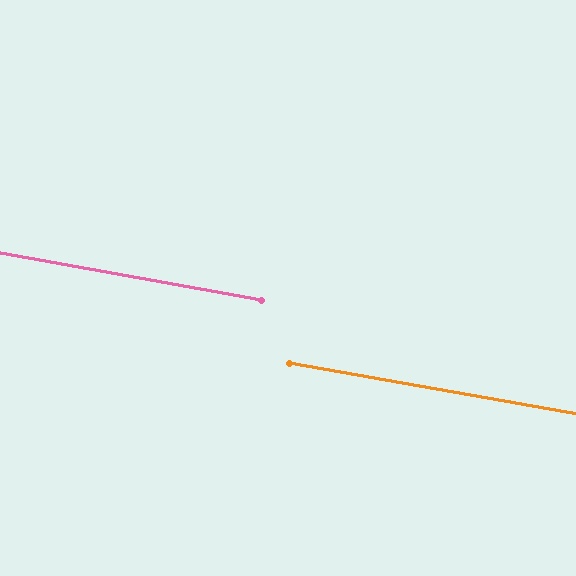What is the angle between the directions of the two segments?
Approximately 0 degrees.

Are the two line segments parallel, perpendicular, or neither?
Parallel — their directions differ by only 0.1°.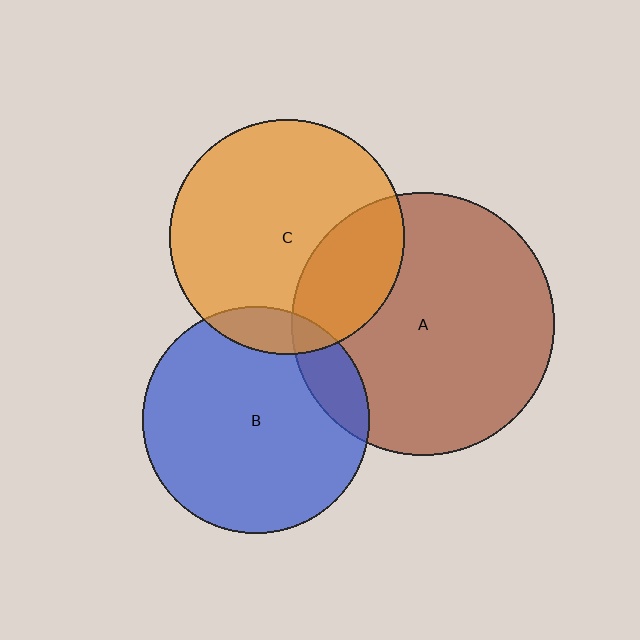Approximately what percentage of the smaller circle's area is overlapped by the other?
Approximately 25%.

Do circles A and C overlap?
Yes.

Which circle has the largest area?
Circle A (brown).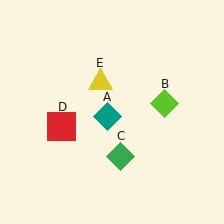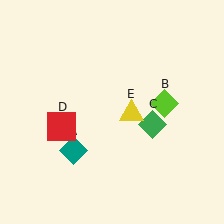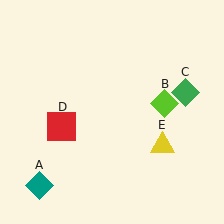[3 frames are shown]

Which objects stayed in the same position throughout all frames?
Lime diamond (object B) and red square (object D) remained stationary.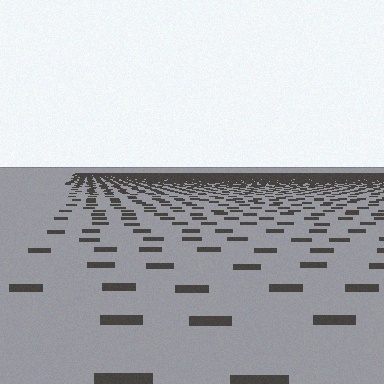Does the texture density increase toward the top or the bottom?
Density increases toward the top.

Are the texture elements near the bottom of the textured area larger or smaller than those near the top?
Larger. Near the bottom, elements are closer to the viewer and appear at a bigger on-screen size.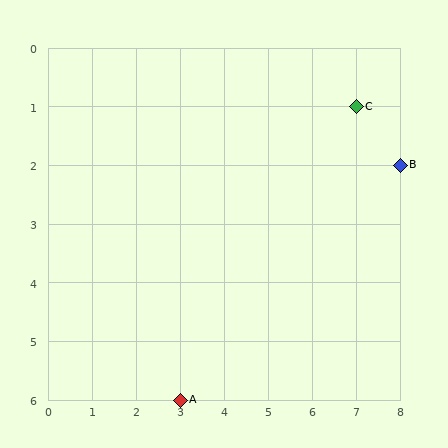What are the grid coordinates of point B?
Point B is at grid coordinates (8, 2).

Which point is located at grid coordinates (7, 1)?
Point C is at (7, 1).